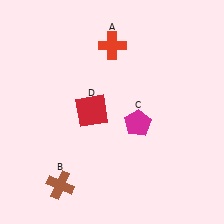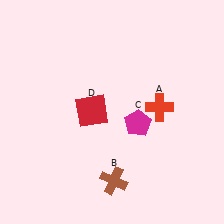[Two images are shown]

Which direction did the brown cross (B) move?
The brown cross (B) moved right.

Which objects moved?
The objects that moved are: the red cross (A), the brown cross (B).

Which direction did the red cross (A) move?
The red cross (A) moved down.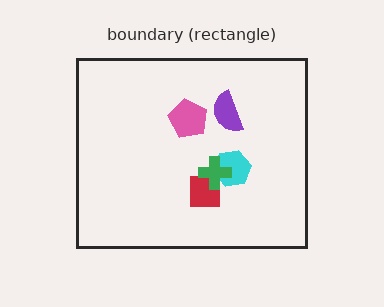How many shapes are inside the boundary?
5 inside, 0 outside.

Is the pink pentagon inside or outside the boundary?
Inside.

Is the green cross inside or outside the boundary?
Inside.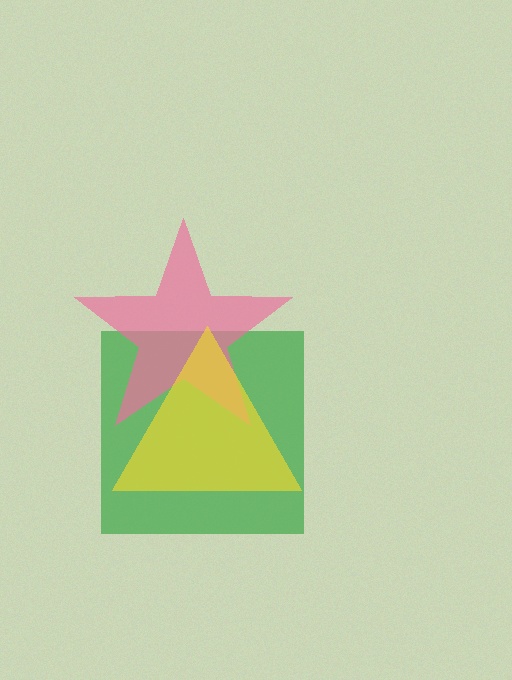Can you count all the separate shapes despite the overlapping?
Yes, there are 3 separate shapes.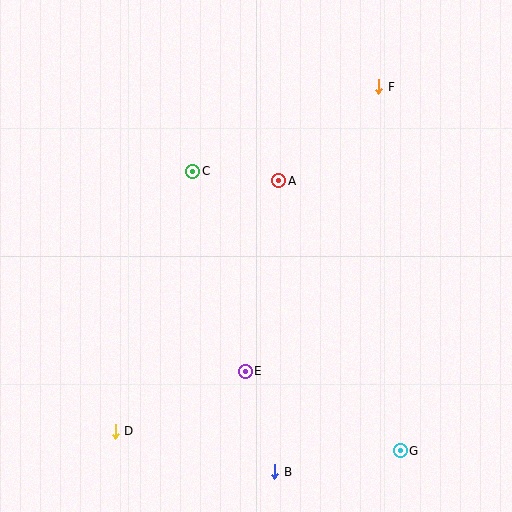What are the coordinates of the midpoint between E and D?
The midpoint between E and D is at (181, 401).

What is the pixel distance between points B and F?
The distance between B and F is 399 pixels.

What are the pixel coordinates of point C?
Point C is at (193, 171).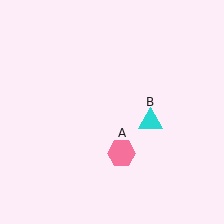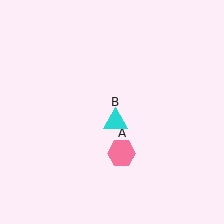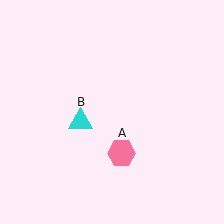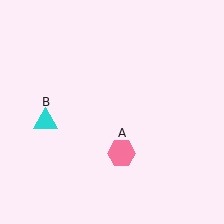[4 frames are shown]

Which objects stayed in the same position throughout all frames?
Pink hexagon (object A) remained stationary.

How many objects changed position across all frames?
1 object changed position: cyan triangle (object B).